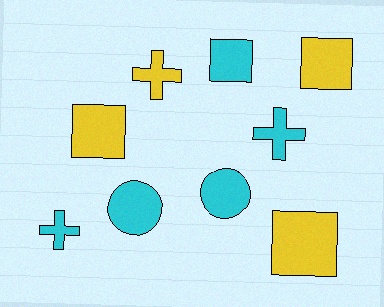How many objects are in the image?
There are 9 objects.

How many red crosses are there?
There are no red crosses.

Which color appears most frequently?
Cyan, with 5 objects.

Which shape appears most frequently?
Square, with 4 objects.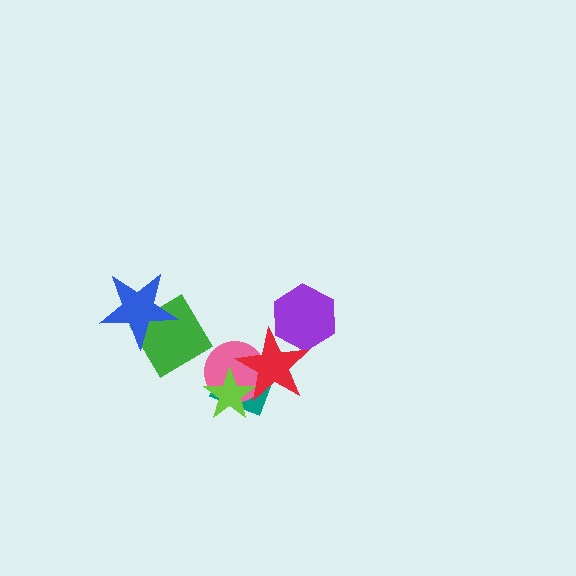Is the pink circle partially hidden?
Yes, it is partially covered by another shape.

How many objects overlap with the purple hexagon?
1 object overlaps with the purple hexagon.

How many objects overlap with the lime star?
3 objects overlap with the lime star.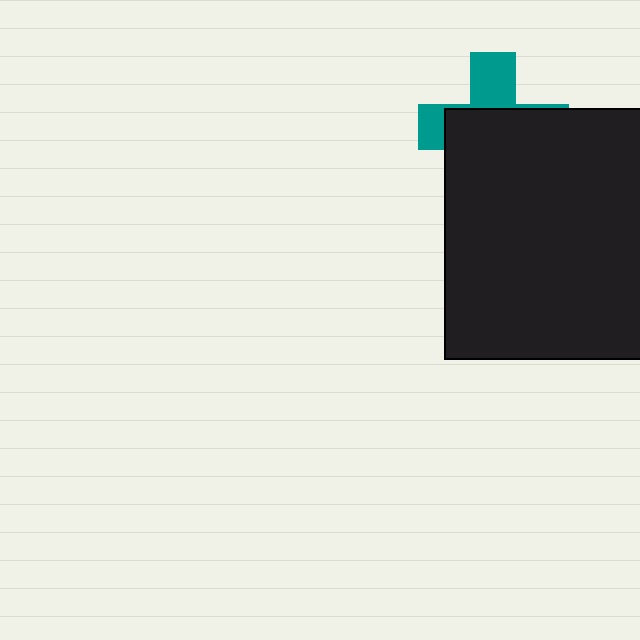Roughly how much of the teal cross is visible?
A small part of it is visible (roughly 34%).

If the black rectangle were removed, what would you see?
You would see the complete teal cross.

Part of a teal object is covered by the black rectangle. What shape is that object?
It is a cross.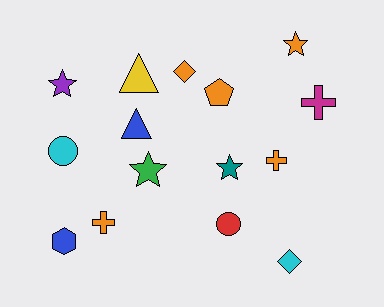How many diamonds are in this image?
There are 2 diamonds.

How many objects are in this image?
There are 15 objects.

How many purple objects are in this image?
There is 1 purple object.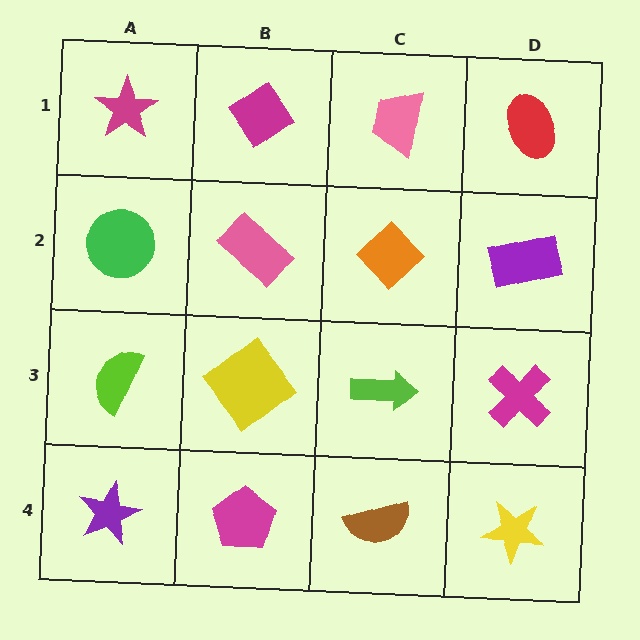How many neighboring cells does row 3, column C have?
4.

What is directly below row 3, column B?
A magenta pentagon.